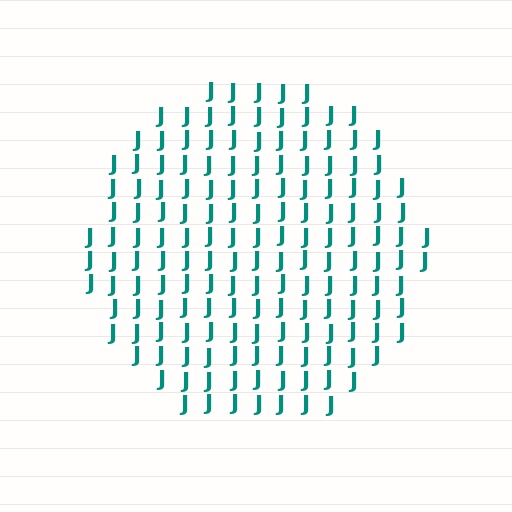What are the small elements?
The small elements are letter J's.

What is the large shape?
The large shape is a circle.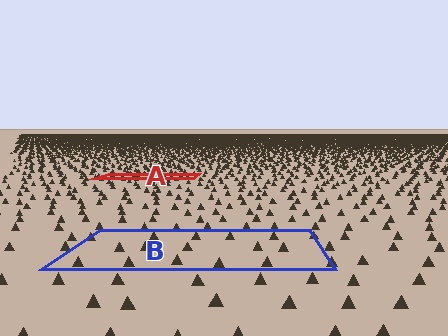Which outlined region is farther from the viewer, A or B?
Region A is farther from the viewer — the texture elements inside it appear smaller and more densely packed.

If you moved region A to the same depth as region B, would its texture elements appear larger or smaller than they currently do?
They would appear larger. At a closer depth, the same texture elements are projected at a bigger on-screen size.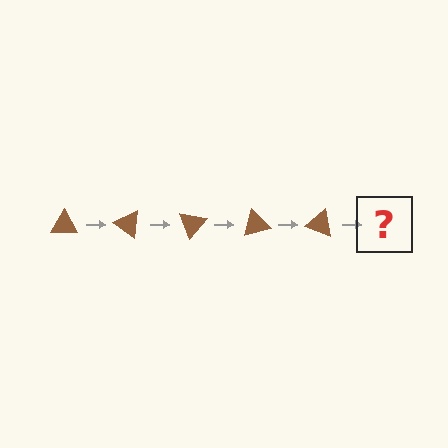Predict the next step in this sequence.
The next step is a brown triangle rotated 175 degrees.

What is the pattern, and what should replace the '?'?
The pattern is that the triangle rotates 35 degrees each step. The '?' should be a brown triangle rotated 175 degrees.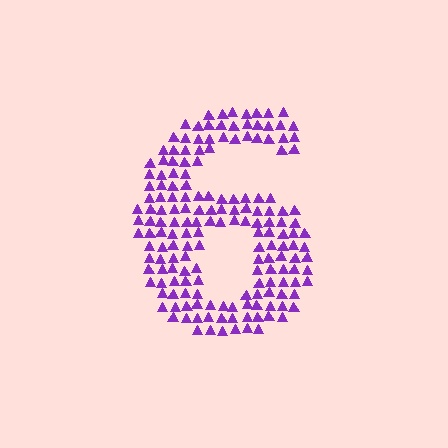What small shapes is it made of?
It is made of small triangles.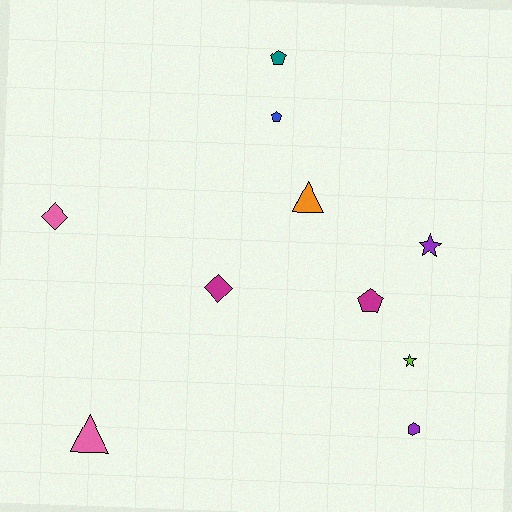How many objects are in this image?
There are 10 objects.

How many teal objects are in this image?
There is 1 teal object.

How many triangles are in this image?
There are 2 triangles.